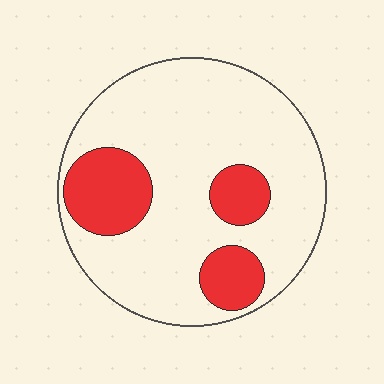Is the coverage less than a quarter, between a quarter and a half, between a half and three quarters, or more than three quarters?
Less than a quarter.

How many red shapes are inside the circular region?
3.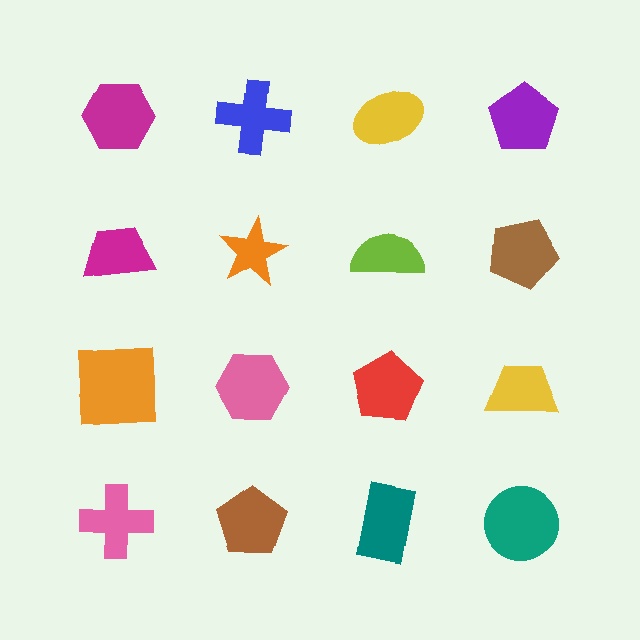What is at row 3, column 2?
A pink hexagon.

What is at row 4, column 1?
A pink cross.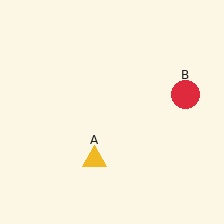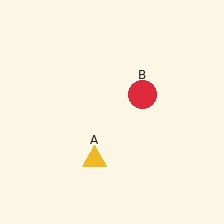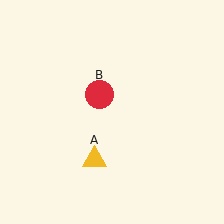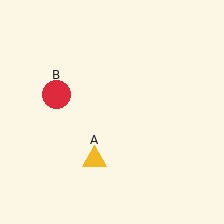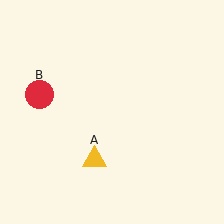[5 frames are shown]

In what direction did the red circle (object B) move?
The red circle (object B) moved left.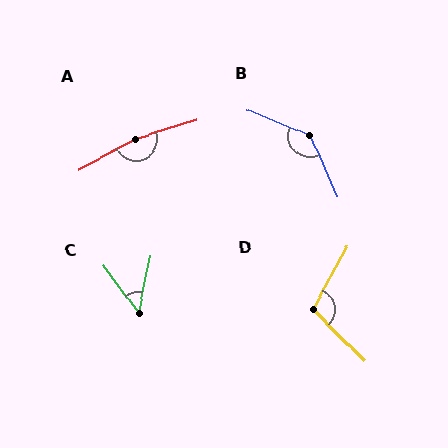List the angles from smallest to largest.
C (49°), D (107°), B (136°), A (170°).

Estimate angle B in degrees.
Approximately 136 degrees.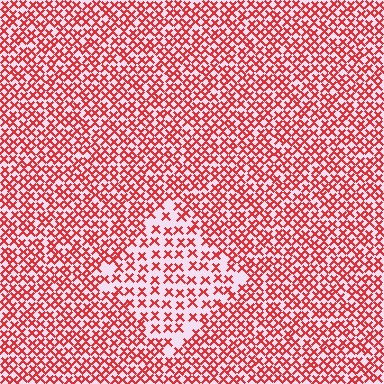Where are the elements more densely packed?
The elements are more densely packed outside the diamond boundary.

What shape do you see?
I see a diamond.